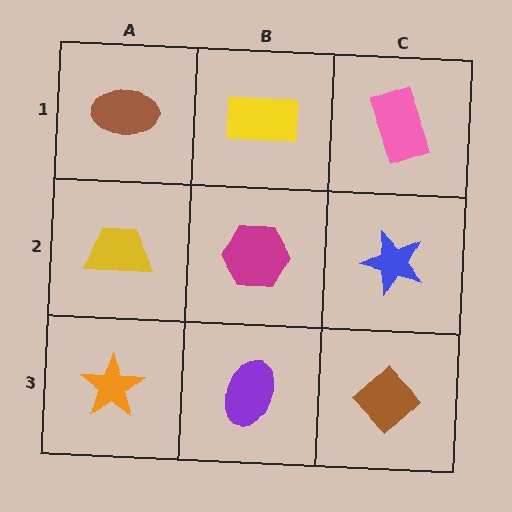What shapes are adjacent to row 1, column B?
A magenta hexagon (row 2, column B), a brown ellipse (row 1, column A), a pink rectangle (row 1, column C).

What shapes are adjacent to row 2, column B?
A yellow rectangle (row 1, column B), a purple ellipse (row 3, column B), a yellow trapezoid (row 2, column A), a blue star (row 2, column C).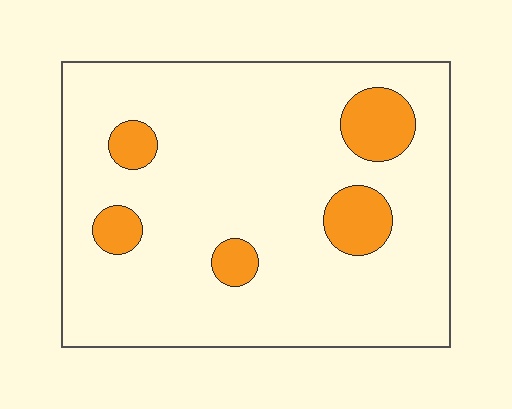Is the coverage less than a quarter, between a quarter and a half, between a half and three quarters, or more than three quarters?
Less than a quarter.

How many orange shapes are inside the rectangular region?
5.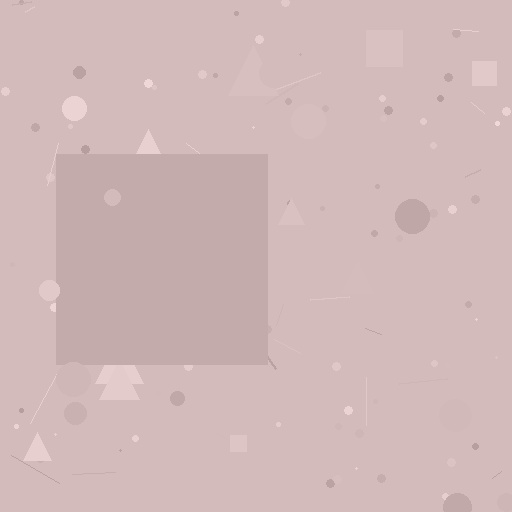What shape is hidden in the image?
A square is hidden in the image.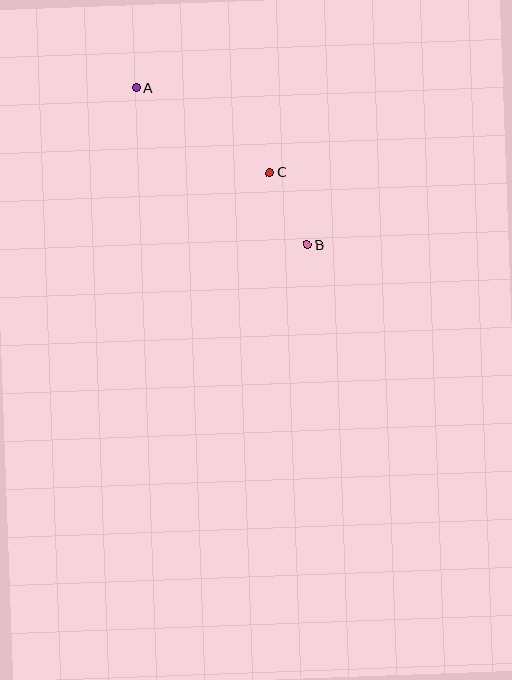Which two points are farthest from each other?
Points A and B are farthest from each other.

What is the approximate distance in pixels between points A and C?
The distance between A and C is approximately 158 pixels.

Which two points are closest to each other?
Points B and C are closest to each other.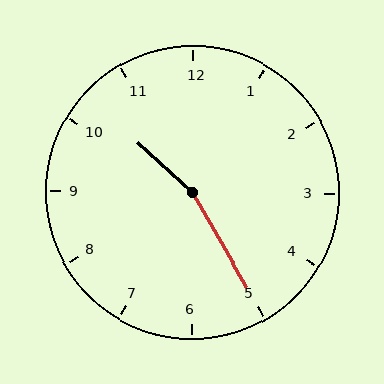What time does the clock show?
10:25.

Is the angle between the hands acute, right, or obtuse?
It is obtuse.